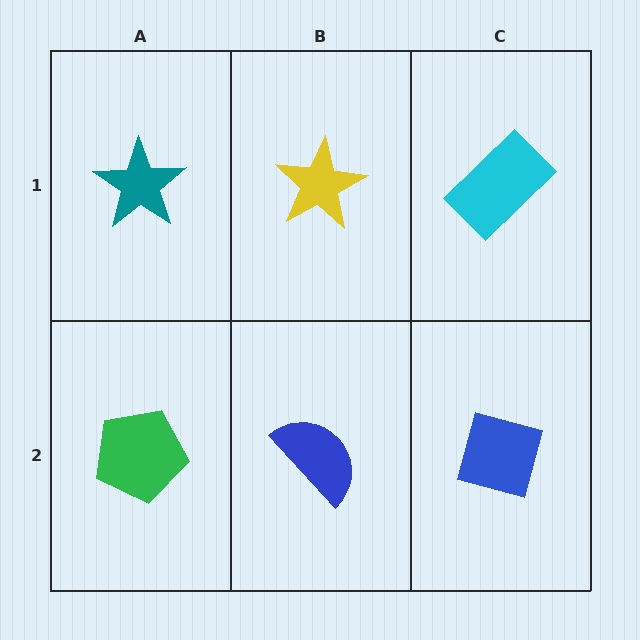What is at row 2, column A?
A green pentagon.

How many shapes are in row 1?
3 shapes.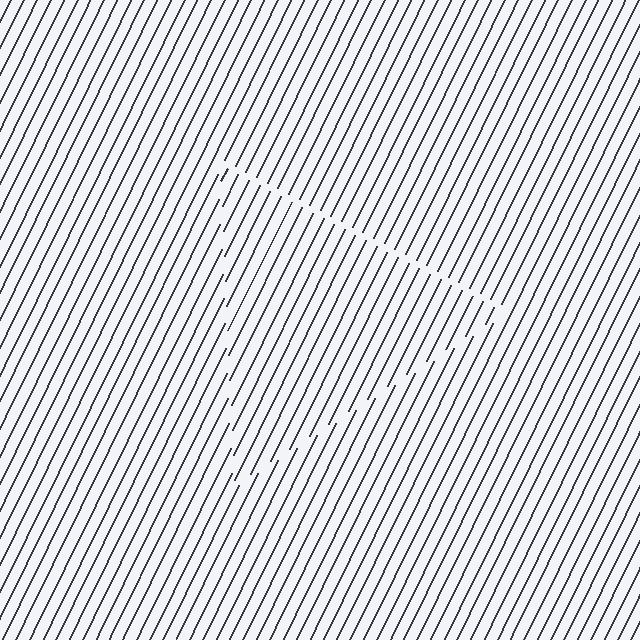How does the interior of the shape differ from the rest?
The interior of the shape contains the same grating, shifted by half a period — the contour is defined by the phase discontinuity where line-ends from the inner and outer gratings abut.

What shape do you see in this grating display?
An illusory triangle. The interior of the shape contains the same grating, shifted by half a period — the contour is defined by the phase discontinuity where line-ends from the inner and outer gratings abut.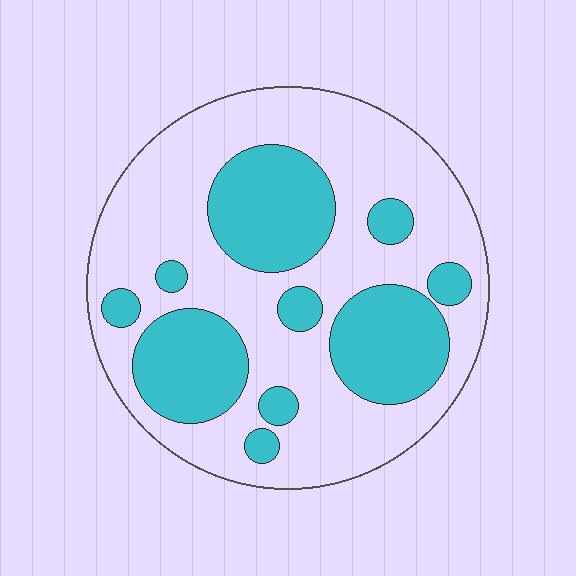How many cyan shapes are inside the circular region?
10.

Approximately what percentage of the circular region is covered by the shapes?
Approximately 35%.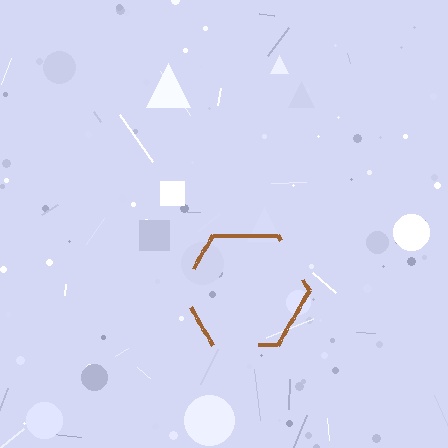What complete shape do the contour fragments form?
The contour fragments form a hexagon.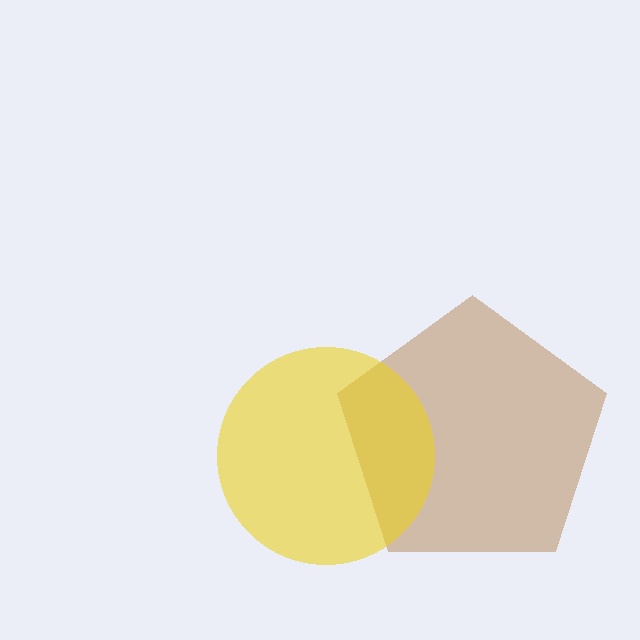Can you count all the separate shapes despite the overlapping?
Yes, there are 2 separate shapes.